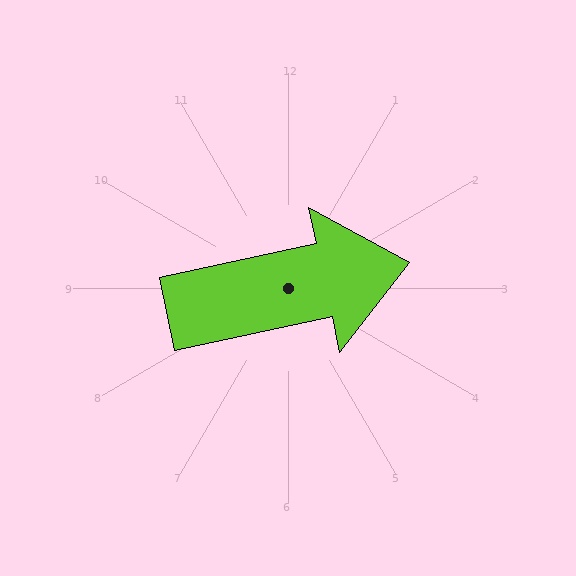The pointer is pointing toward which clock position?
Roughly 3 o'clock.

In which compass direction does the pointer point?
East.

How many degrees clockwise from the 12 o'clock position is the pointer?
Approximately 78 degrees.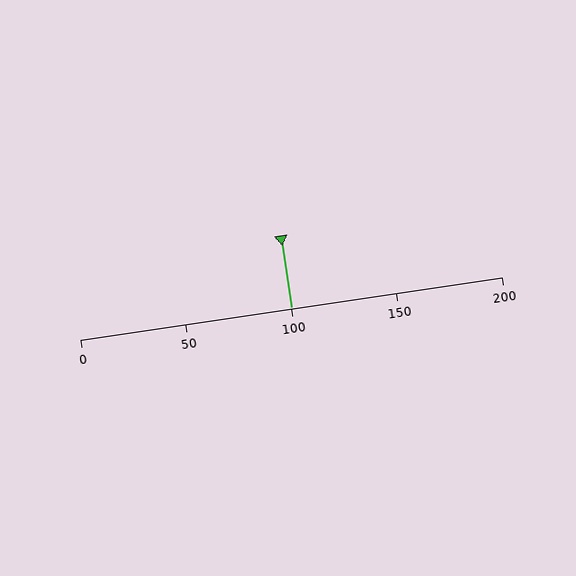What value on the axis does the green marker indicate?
The marker indicates approximately 100.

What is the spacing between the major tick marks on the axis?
The major ticks are spaced 50 apart.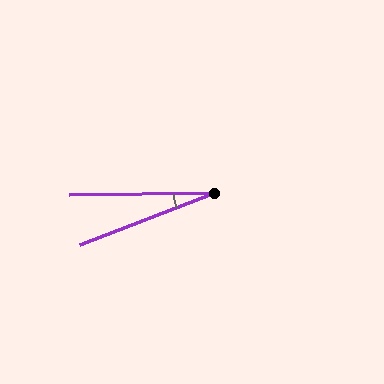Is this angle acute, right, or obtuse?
It is acute.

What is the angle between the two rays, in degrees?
Approximately 20 degrees.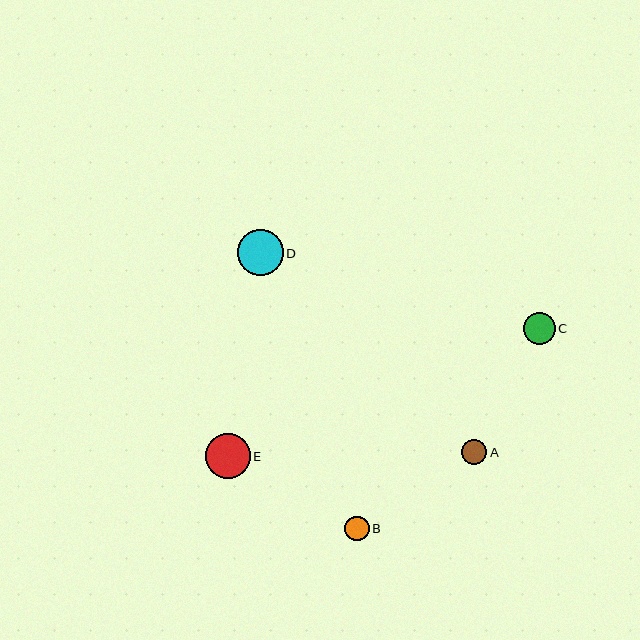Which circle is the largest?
Circle D is the largest with a size of approximately 46 pixels.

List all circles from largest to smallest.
From largest to smallest: D, E, C, A, B.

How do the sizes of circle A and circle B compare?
Circle A and circle B are approximately the same size.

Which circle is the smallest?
Circle B is the smallest with a size of approximately 25 pixels.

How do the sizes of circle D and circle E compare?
Circle D and circle E are approximately the same size.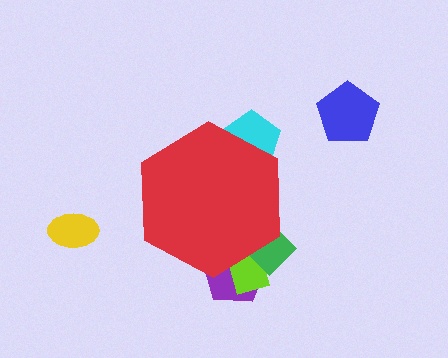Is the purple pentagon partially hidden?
Yes, the purple pentagon is partially hidden behind the red hexagon.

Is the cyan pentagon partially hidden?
Yes, the cyan pentagon is partially hidden behind the red hexagon.